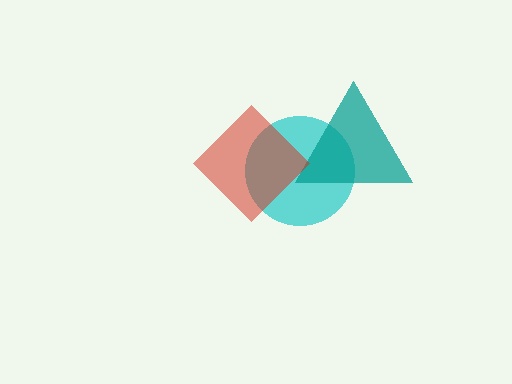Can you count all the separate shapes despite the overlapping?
Yes, there are 3 separate shapes.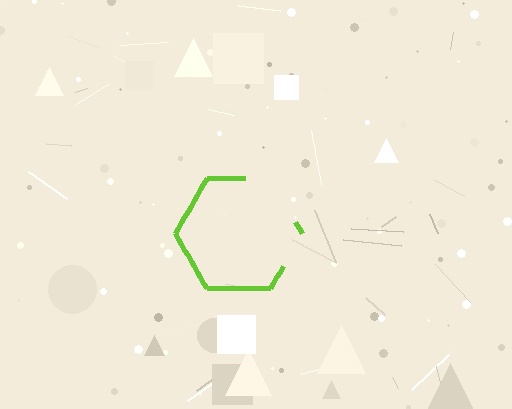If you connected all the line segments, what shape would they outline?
They would outline a hexagon.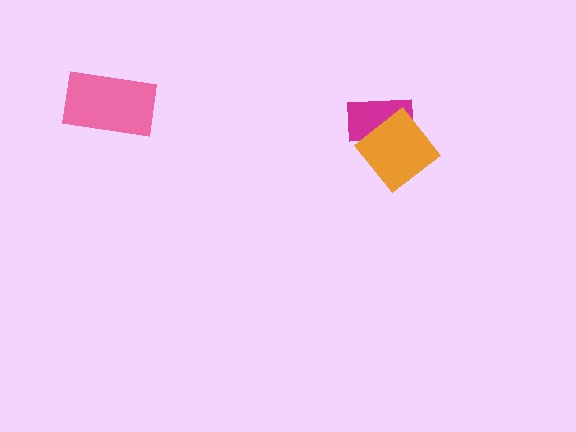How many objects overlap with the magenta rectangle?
1 object overlaps with the magenta rectangle.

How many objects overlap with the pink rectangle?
0 objects overlap with the pink rectangle.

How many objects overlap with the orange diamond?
1 object overlaps with the orange diamond.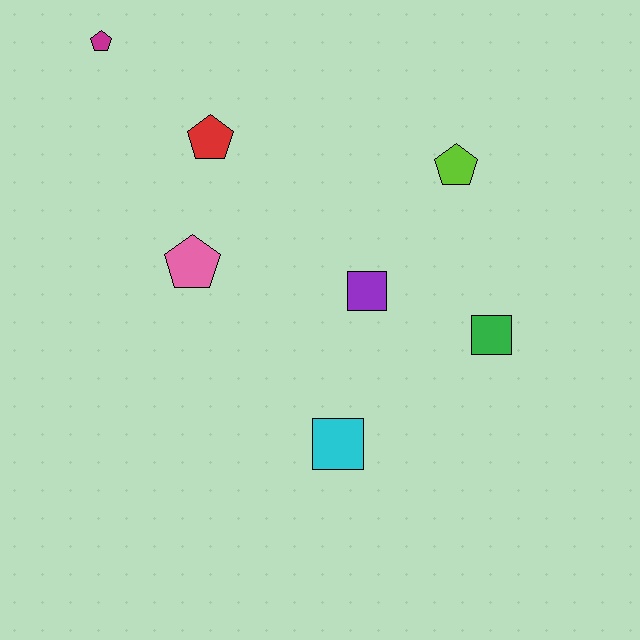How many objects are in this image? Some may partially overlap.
There are 7 objects.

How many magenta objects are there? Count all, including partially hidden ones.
There is 1 magenta object.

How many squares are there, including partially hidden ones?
There are 3 squares.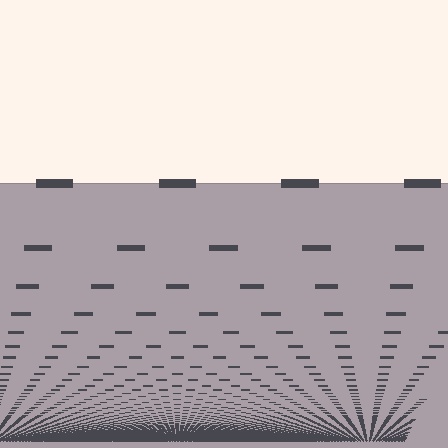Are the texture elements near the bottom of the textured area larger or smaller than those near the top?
Smaller. The gradient is inverted — elements near the bottom are smaller and denser.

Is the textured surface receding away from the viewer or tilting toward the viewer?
The surface appears to tilt toward the viewer. Texture elements get larger and sparser toward the top.